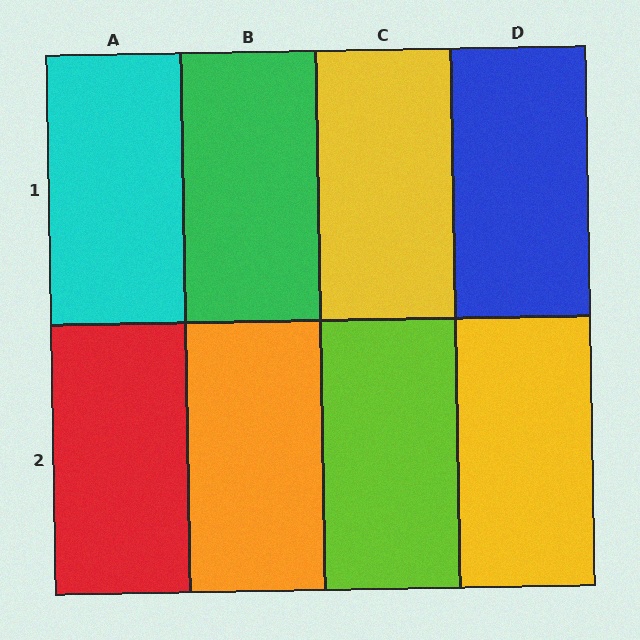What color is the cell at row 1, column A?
Cyan.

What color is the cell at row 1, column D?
Blue.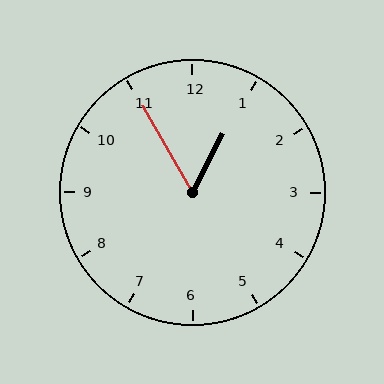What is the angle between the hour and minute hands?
Approximately 58 degrees.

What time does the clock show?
12:55.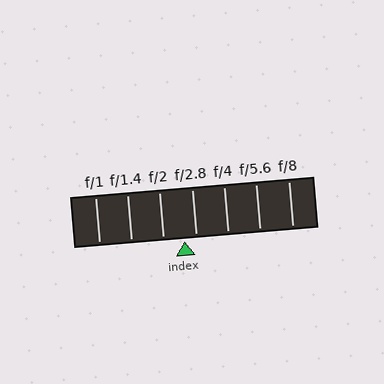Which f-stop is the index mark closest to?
The index mark is closest to f/2.8.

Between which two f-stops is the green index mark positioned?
The index mark is between f/2 and f/2.8.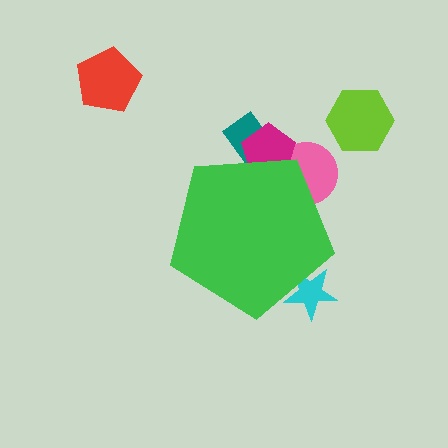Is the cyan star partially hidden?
Yes, the cyan star is partially hidden behind the green pentagon.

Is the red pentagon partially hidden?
No, the red pentagon is fully visible.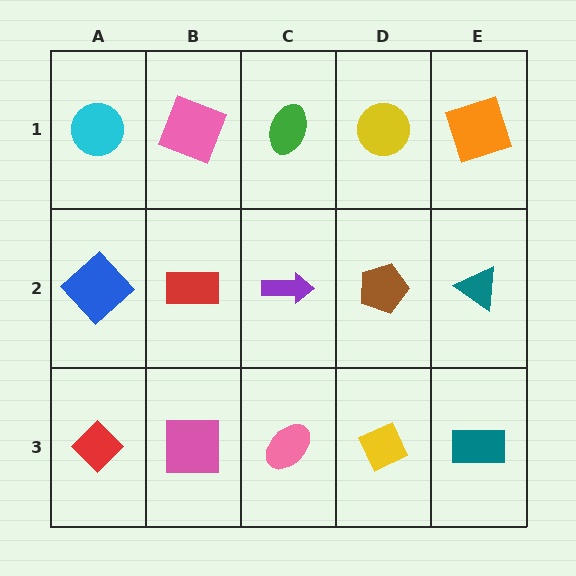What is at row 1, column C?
A green ellipse.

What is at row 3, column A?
A red diamond.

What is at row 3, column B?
A pink square.